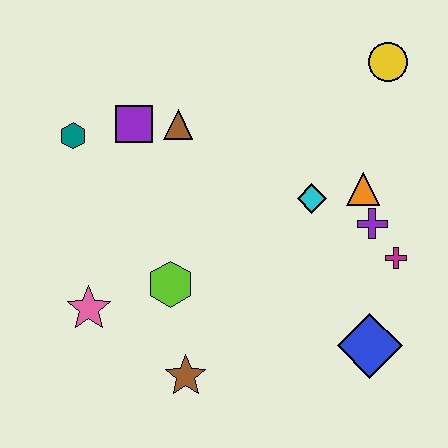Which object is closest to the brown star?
The lime hexagon is closest to the brown star.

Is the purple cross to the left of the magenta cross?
Yes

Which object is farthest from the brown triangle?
The blue diamond is farthest from the brown triangle.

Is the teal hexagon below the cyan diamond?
No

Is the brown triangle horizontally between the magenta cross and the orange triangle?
No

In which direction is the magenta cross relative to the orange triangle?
The magenta cross is below the orange triangle.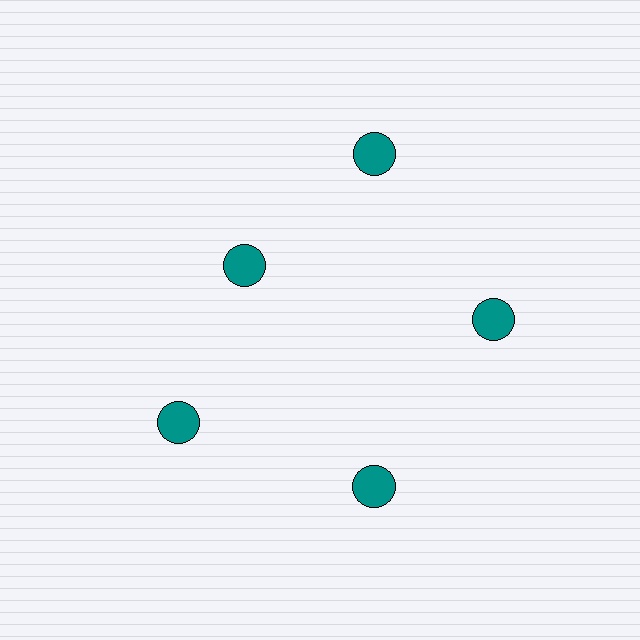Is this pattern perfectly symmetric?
No. The 5 teal circles are arranged in a ring, but one element near the 10 o'clock position is pulled inward toward the center, breaking the 5-fold rotational symmetry.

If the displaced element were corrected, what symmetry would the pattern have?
It would have 5-fold rotational symmetry — the pattern would map onto itself every 72 degrees.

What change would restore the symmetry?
The symmetry would be restored by moving it outward, back onto the ring so that all 5 circles sit at equal angles and equal distance from the center.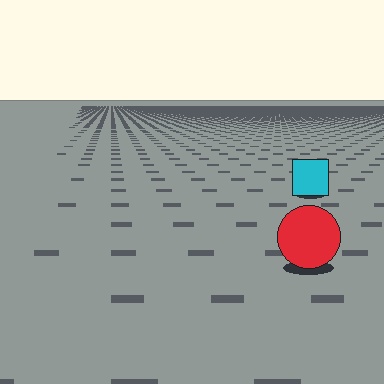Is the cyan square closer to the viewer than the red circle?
No. The red circle is closer — you can tell from the texture gradient: the ground texture is coarser near it.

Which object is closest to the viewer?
The red circle is closest. The texture marks near it are larger and more spread out.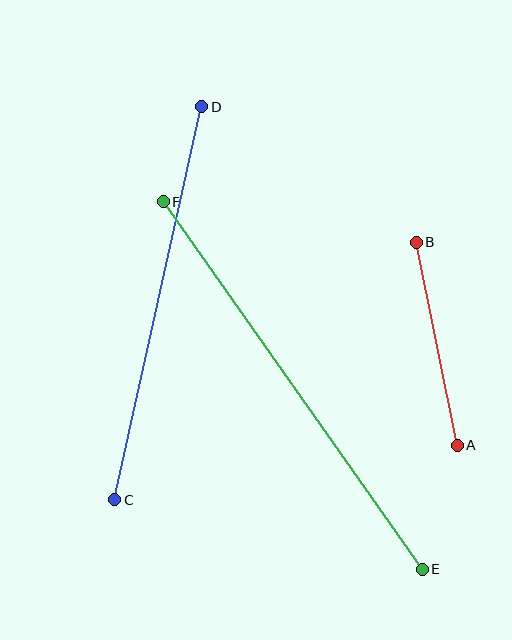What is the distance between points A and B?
The distance is approximately 207 pixels.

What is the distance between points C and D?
The distance is approximately 402 pixels.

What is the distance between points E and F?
The distance is approximately 450 pixels.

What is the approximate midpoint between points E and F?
The midpoint is at approximately (293, 386) pixels.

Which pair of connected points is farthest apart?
Points E and F are farthest apart.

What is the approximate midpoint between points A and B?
The midpoint is at approximately (437, 344) pixels.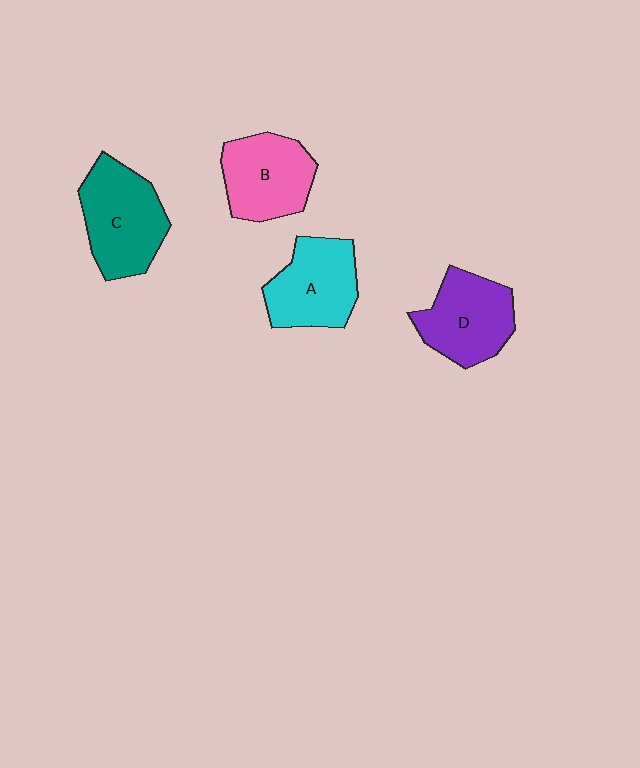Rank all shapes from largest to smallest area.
From largest to smallest: C (teal), A (cyan), D (purple), B (pink).